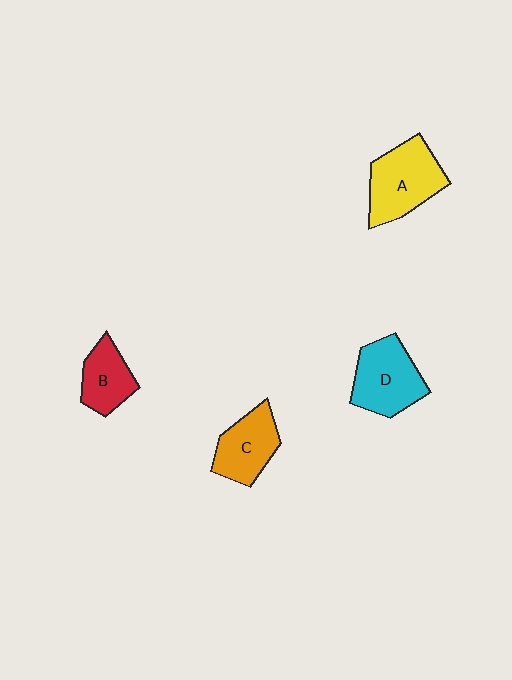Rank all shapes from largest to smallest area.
From largest to smallest: A (yellow), D (cyan), C (orange), B (red).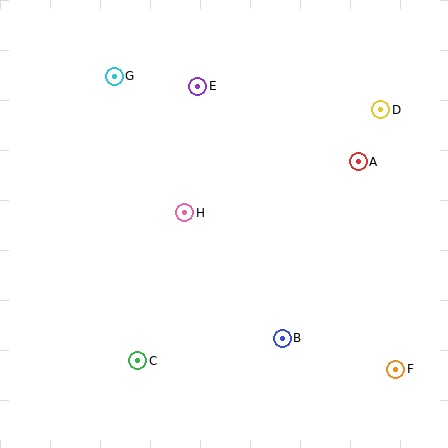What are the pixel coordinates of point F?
Point F is at (396, 369).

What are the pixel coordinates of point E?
Point E is at (198, 86).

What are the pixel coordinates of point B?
Point B is at (282, 338).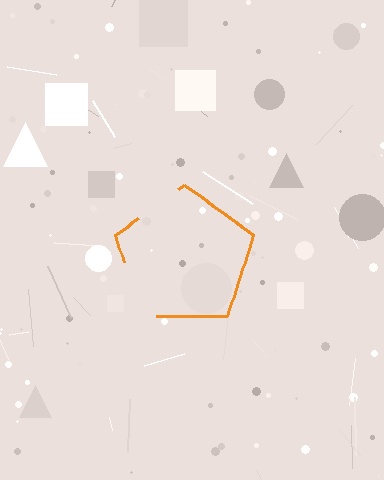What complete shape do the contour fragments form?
The contour fragments form a pentagon.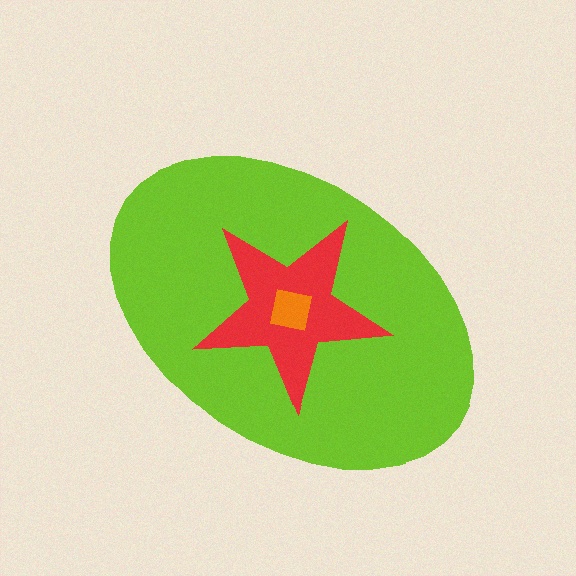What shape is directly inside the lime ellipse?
The red star.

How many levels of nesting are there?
3.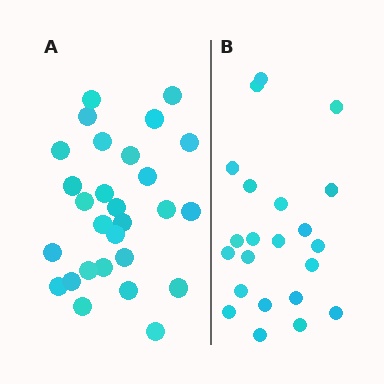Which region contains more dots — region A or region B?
Region A (the left region) has more dots.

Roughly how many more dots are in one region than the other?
Region A has about 6 more dots than region B.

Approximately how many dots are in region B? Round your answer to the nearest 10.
About 20 dots. (The exact count is 22, which rounds to 20.)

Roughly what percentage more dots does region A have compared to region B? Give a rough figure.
About 25% more.